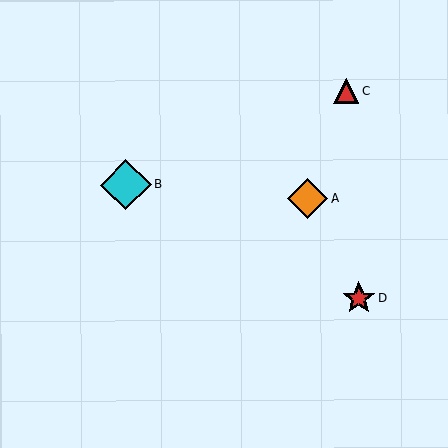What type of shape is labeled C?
Shape C is a red triangle.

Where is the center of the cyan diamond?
The center of the cyan diamond is at (126, 185).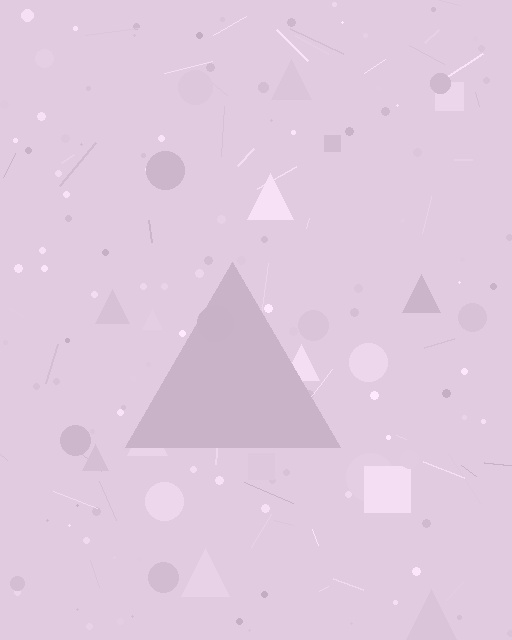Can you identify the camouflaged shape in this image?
The camouflaged shape is a triangle.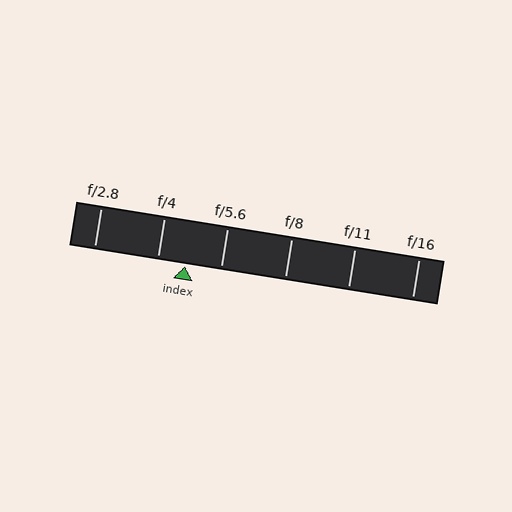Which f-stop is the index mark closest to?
The index mark is closest to f/4.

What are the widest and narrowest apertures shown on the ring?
The widest aperture shown is f/2.8 and the narrowest is f/16.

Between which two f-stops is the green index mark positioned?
The index mark is between f/4 and f/5.6.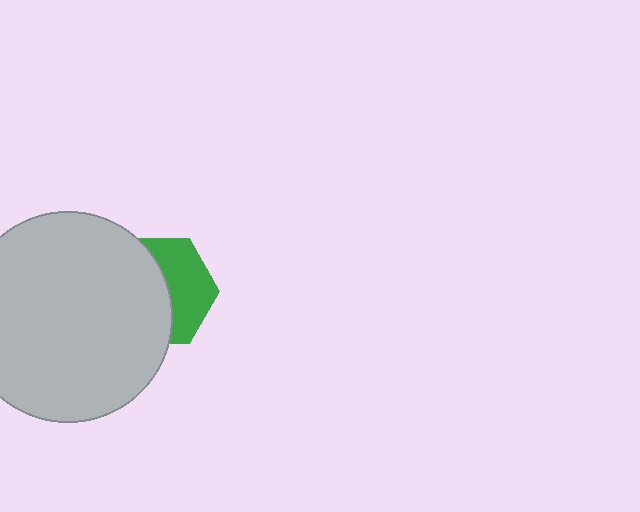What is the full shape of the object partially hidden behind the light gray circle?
The partially hidden object is a green hexagon.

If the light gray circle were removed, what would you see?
You would see the complete green hexagon.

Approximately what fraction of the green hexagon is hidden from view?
Roughly 56% of the green hexagon is hidden behind the light gray circle.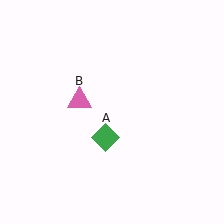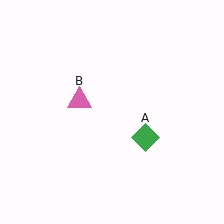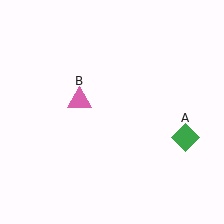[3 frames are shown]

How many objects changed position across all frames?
1 object changed position: green diamond (object A).